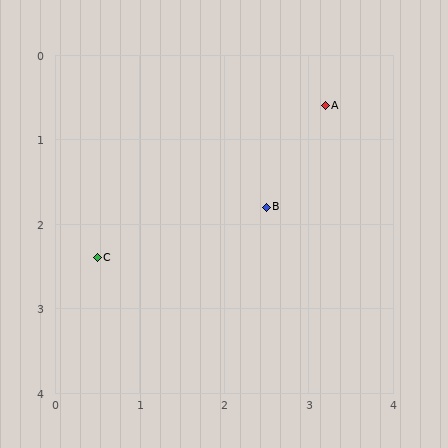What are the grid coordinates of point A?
Point A is at approximately (3.2, 0.6).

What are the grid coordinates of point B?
Point B is at approximately (2.5, 1.8).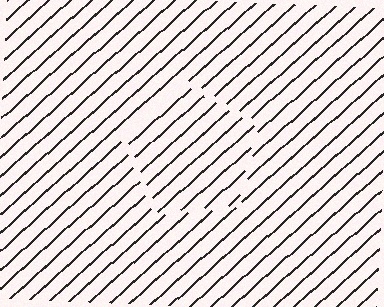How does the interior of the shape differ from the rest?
The interior of the shape contains the same grating, shifted by half a period — the contour is defined by the phase discontinuity where line-ends from the inner and outer gratings abut.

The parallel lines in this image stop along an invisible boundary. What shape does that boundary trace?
An illusory pentagon. The interior of the shape contains the same grating, shifted by half a period — the contour is defined by the phase discontinuity where line-ends from the inner and outer gratings abut.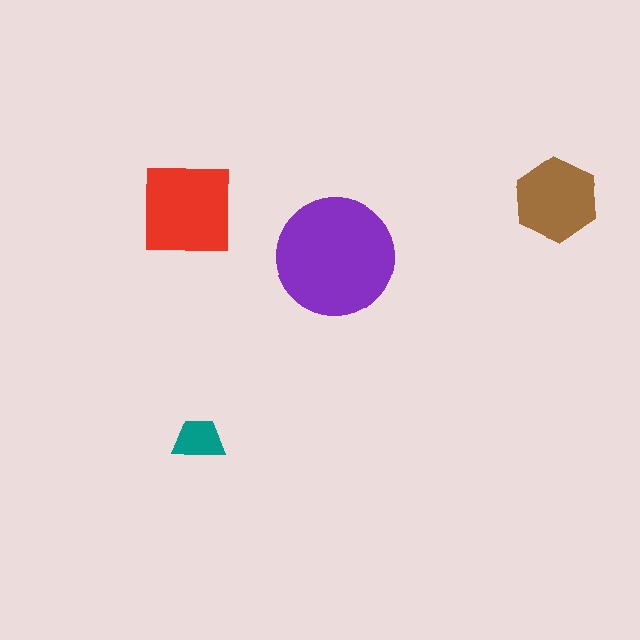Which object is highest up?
The brown hexagon is topmost.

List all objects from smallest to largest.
The teal trapezoid, the brown hexagon, the red square, the purple circle.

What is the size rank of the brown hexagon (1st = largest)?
3rd.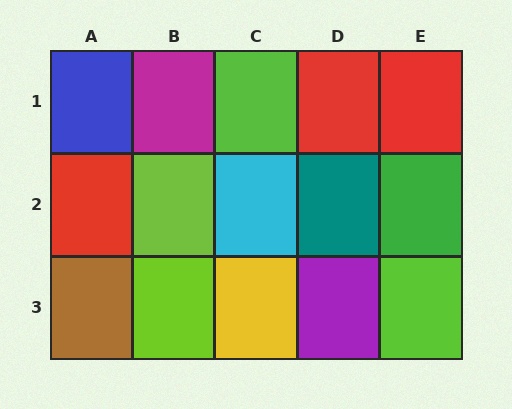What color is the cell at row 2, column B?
Lime.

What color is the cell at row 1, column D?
Red.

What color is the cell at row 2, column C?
Cyan.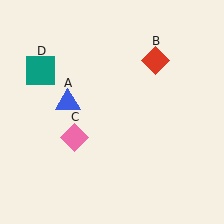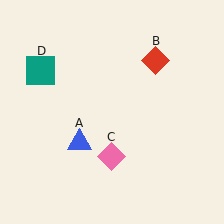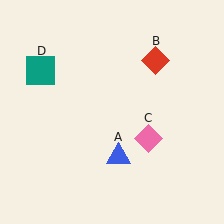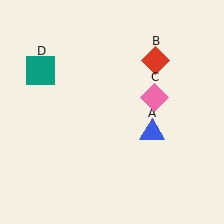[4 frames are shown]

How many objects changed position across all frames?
2 objects changed position: blue triangle (object A), pink diamond (object C).